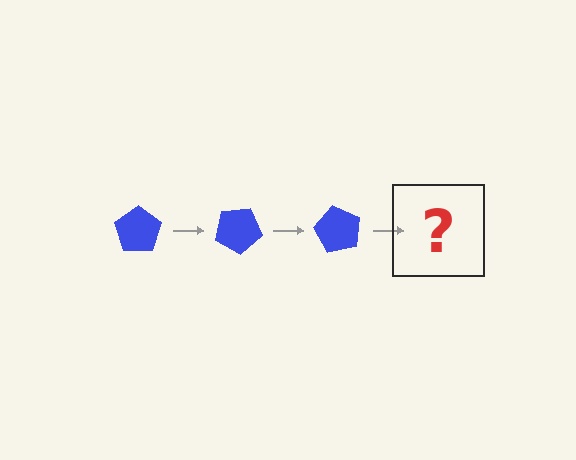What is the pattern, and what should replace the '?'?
The pattern is that the pentagon rotates 30 degrees each step. The '?' should be a blue pentagon rotated 90 degrees.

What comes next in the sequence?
The next element should be a blue pentagon rotated 90 degrees.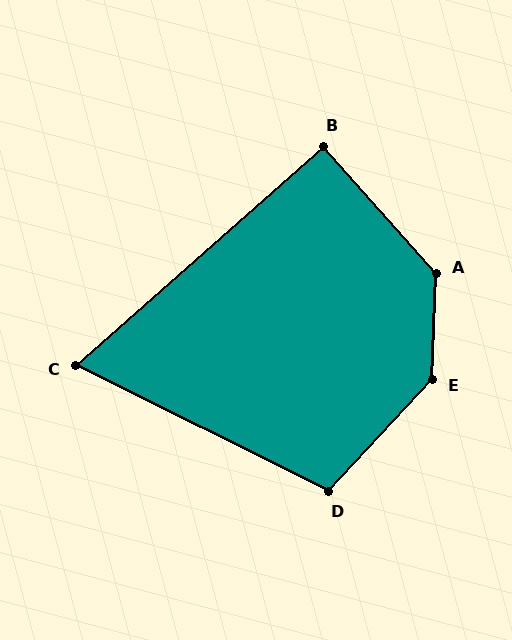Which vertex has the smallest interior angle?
C, at approximately 68 degrees.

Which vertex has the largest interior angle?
E, at approximately 139 degrees.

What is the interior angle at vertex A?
Approximately 136 degrees (obtuse).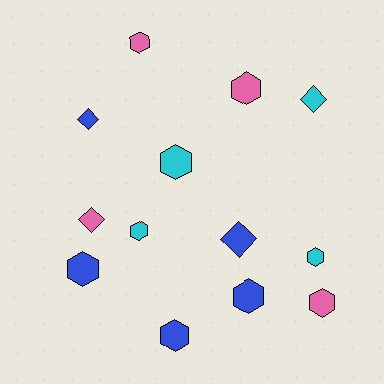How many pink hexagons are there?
There are 3 pink hexagons.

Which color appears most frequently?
Blue, with 5 objects.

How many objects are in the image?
There are 13 objects.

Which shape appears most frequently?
Hexagon, with 9 objects.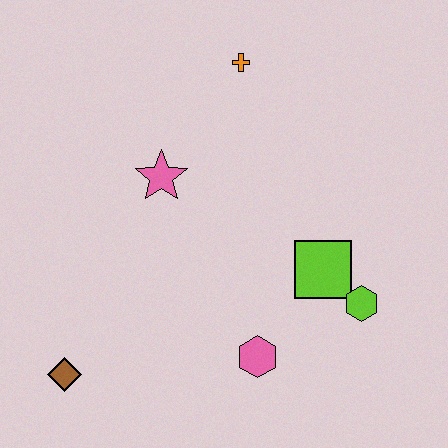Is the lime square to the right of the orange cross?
Yes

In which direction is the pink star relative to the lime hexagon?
The pink star is to the left of the lime hexagon.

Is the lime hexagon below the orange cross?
Yes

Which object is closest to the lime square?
The lime hexagon is closest to the lime square.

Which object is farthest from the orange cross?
The brown diamond is farthest from the orange cross.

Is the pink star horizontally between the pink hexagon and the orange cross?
No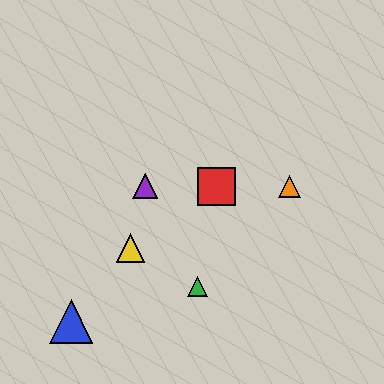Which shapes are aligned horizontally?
The red square, the purple triangle, the orange triangle are aligned horizontally.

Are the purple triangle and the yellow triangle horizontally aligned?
No, the purple triangle is at y≈186 and the yellow triangle is at y≈248.